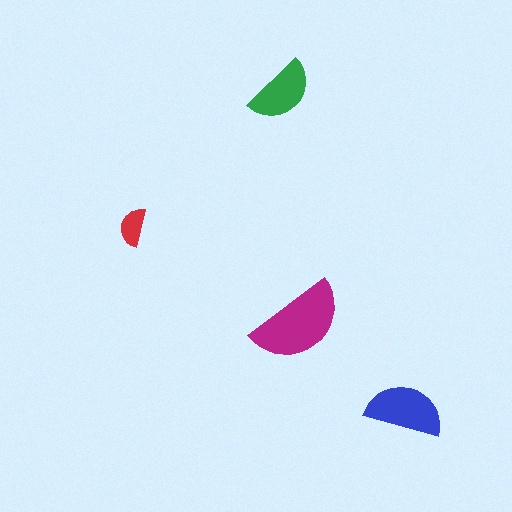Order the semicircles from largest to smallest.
the magenta one, the blue one, the green one, the red one.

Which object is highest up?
The green semicircle is topmost.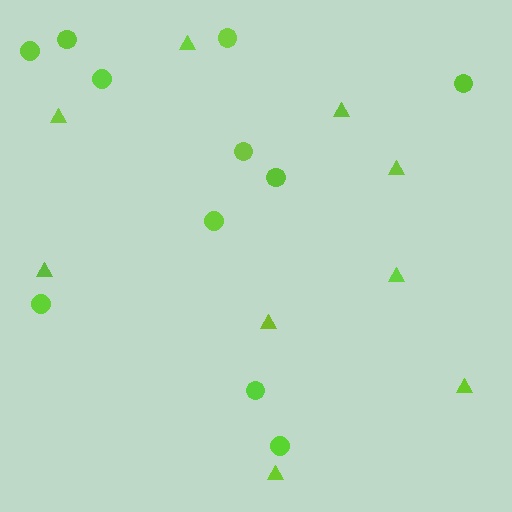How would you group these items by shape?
There are 2 groups: one group of triangles (9) and one group of circles (11).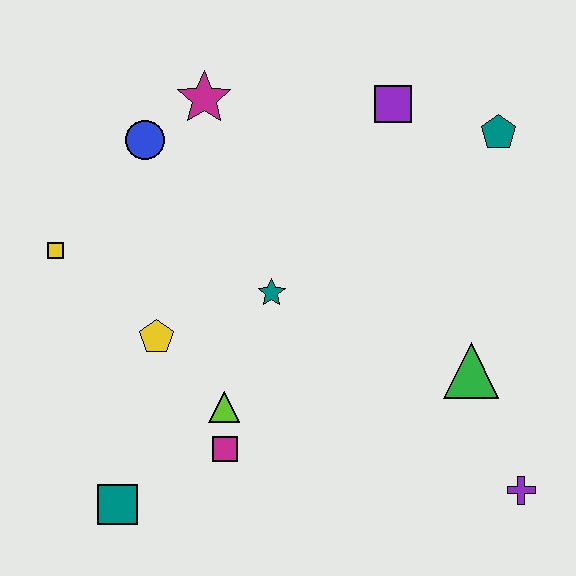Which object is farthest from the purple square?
The teal square is farthest from the purple square.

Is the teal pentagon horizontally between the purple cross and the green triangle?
Yes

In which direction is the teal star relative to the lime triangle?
The teal star is above the lime triangle.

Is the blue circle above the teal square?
Yes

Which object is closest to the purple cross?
The green triangle is closest to the purple cross.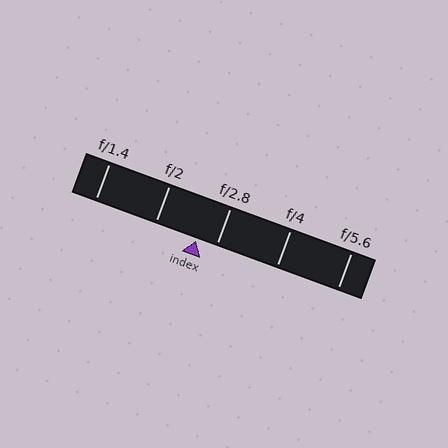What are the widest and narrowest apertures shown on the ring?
The widest aperture shown is f/1.4 and the narrowest is f/5.6.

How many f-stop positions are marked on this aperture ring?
There are 5 f-stop positions marked.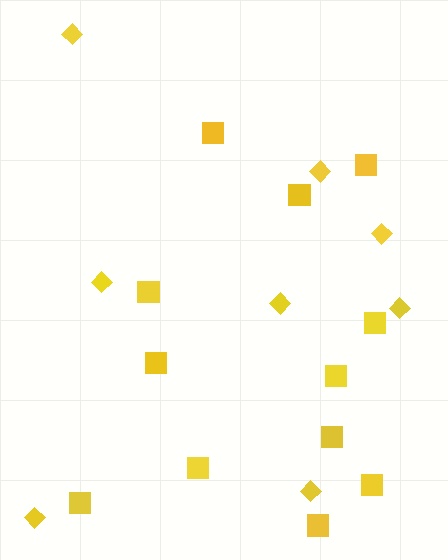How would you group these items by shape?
There are 2 groups: one group of diamonds (8) and one group of squares (12).